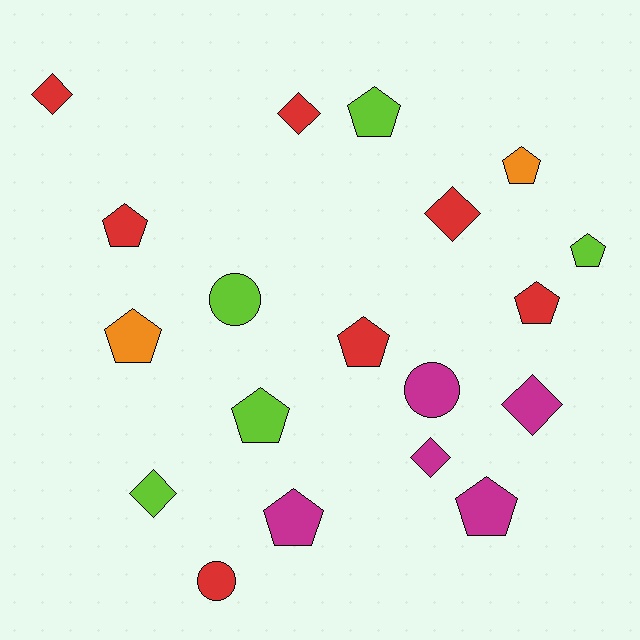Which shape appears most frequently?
Pentagon, with 10 objects.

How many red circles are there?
There is 1 red circle.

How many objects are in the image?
There are 19 objects.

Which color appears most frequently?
Red, with 7 objects.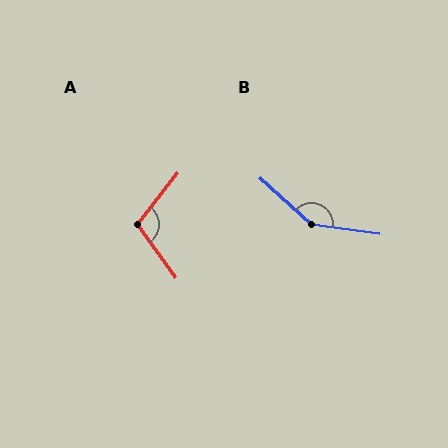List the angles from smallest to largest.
A (106°), B (146°).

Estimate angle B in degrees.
Approximately 146 degrees.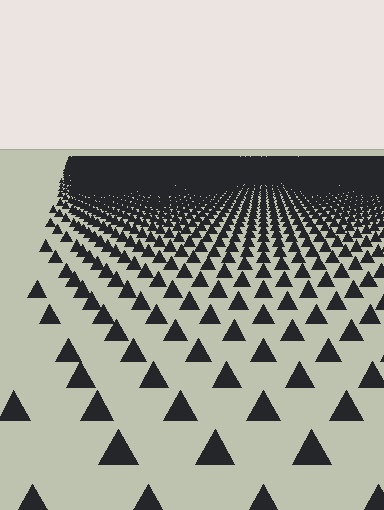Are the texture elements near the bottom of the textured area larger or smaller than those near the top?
Larger. Near the bottom, elements are closer to the viewer and appear at a bigger on-screen size.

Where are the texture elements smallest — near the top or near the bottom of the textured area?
Near the top.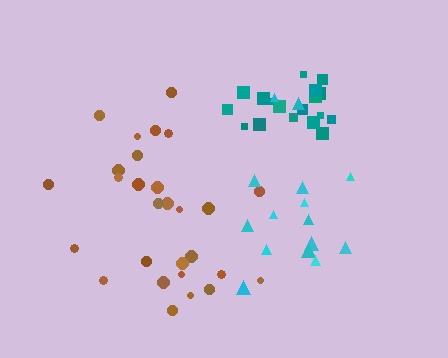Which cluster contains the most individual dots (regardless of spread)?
Brown (28).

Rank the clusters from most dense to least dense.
teal, brown, cyan.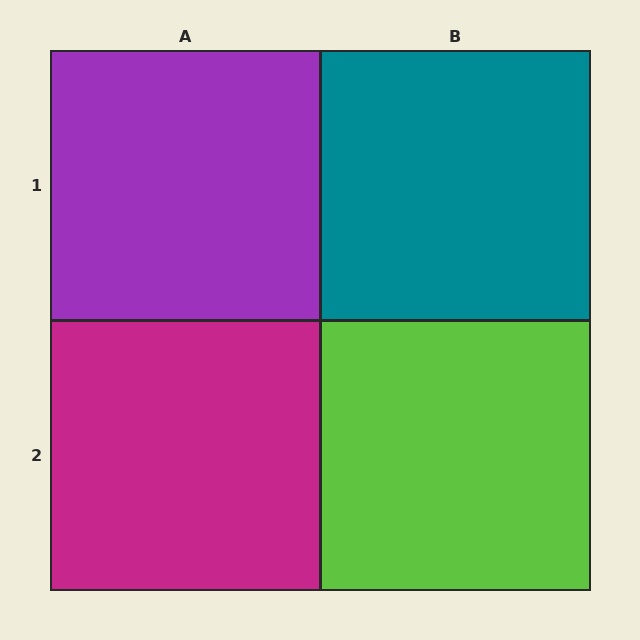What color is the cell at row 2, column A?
Magenta.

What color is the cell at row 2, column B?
Lime.